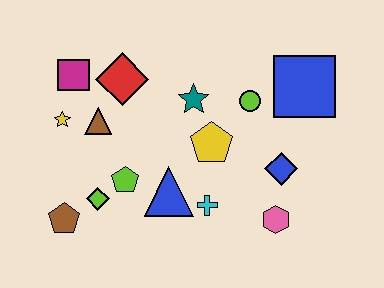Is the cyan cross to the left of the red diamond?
No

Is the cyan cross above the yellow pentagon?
No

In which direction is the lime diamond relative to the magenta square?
The lime diamond is below the magenta square.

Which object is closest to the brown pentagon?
The lime diamond is closest to the brown pentagon.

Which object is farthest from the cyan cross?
The magenta square is farthest from the cyan cross.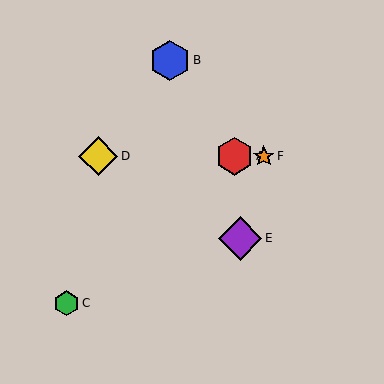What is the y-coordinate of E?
Object E is at y≈238.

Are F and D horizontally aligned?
Yes, both are at y≈156.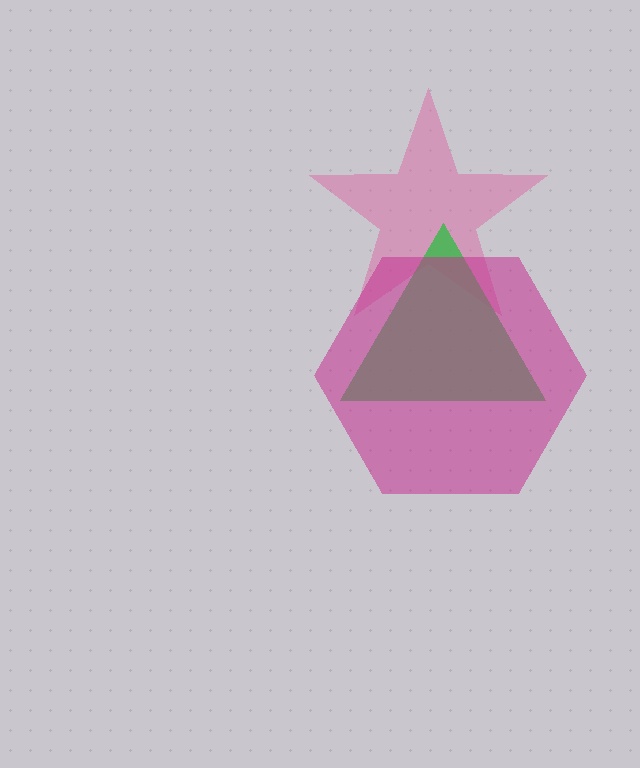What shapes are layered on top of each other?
The layered shapes are: a pink star, a green triangle, a magenta hexagon.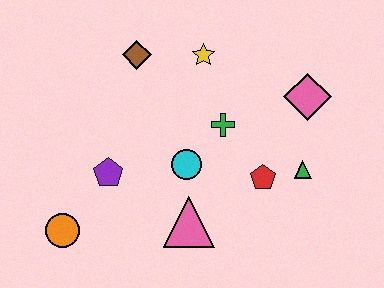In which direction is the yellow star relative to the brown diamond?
The yellow star is to the right of the brown diamond.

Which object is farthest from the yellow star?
The orange circle is farthest from the yellow star.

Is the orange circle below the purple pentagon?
Yes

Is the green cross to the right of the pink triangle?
Yes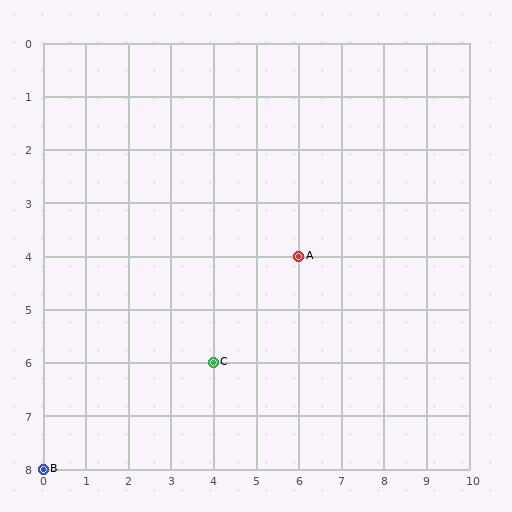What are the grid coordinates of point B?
Point B is at grid coordinates (0, 8).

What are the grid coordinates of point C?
Point C is at grid coordinates (4, 6).